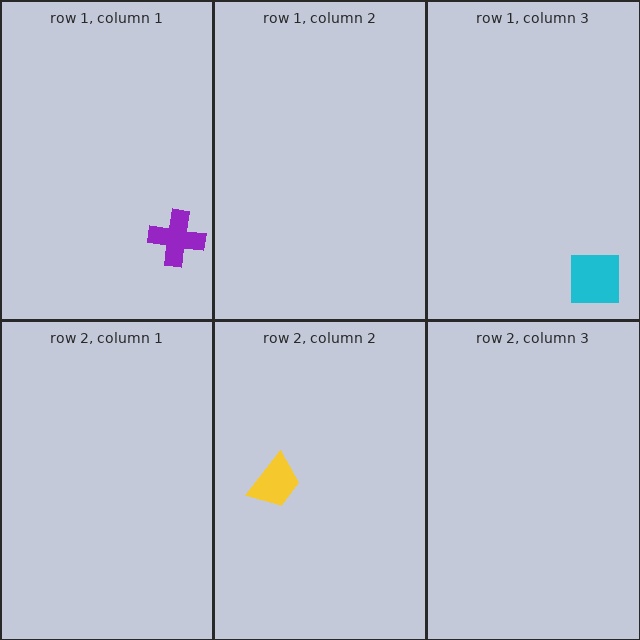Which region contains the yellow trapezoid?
The row 2, column 2 region.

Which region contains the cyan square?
The row 1, column 3 region.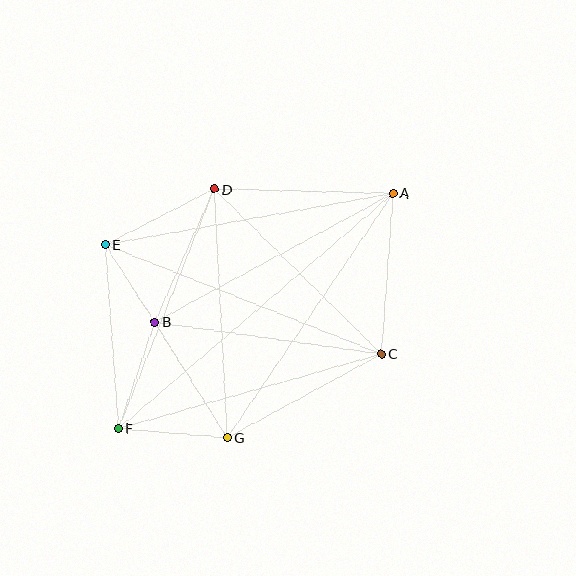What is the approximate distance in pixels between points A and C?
The distance between A and C is approximately 161 pixels.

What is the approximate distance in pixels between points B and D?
The distance between B and D is approximately 145 pixels.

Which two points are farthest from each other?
Points A and F are farthest from each other.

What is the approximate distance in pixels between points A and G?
The distance between A and G is approximately 295 pixels.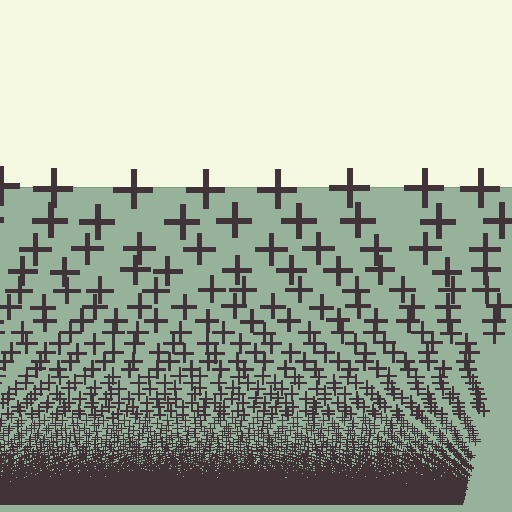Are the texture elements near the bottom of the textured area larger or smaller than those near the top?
Smaller. The gradient is inverted — elements near the bottom are smaller and denser.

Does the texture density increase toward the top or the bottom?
Density increases toward the bottom.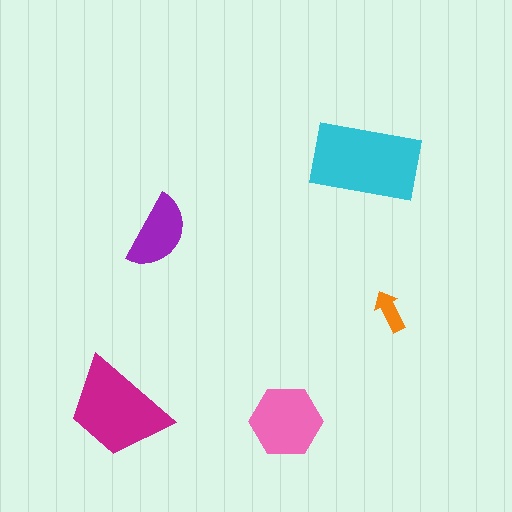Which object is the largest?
The cyan rectangle.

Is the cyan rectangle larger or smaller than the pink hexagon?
Larger.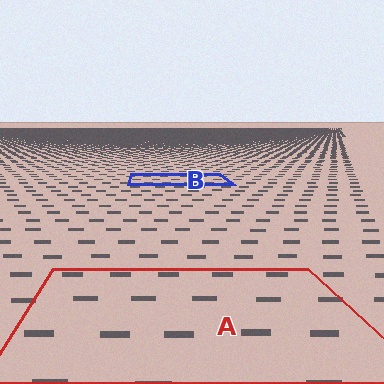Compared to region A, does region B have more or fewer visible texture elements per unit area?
Region B has more texture elements per unit area — they are packed more densely because it is farther away.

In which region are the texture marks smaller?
The texture marks are smaller in region B, because it is farther away.